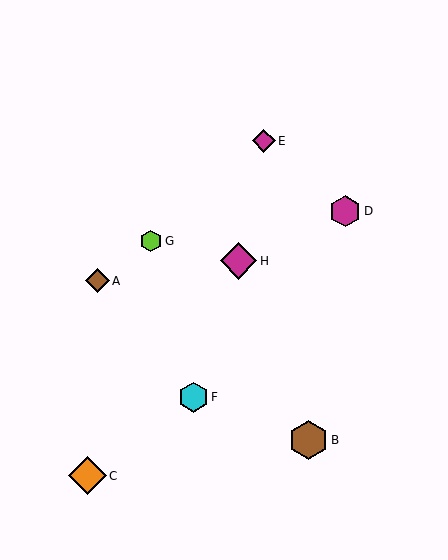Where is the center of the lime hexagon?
The center of the lime hexagon is at (151, 241).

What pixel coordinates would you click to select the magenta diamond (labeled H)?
Click at (238, 261) to select the magenta diamond H.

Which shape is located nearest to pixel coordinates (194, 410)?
The cyan hexagon (labeled F) at (193, 397) is nearest to that location.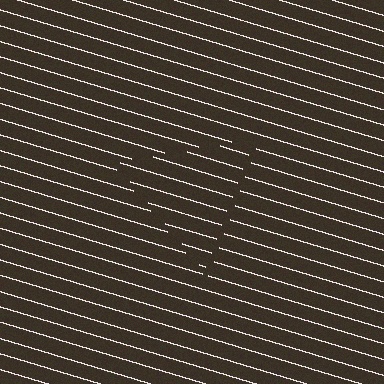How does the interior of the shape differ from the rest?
The interior of the shape contains the same grating, shifted by half a period — the contour is defined by the phase discontinuity where line-ends from the inner and outer gratings abut.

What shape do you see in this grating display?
An illusory triangle. The interior of the shape contains the same grating, shifted by half a period — the contour is defined by the phase discontinuity where line-ends from the inner and outer gratings abut.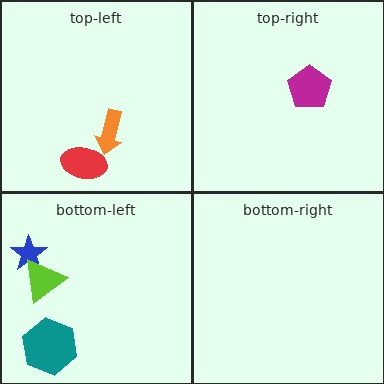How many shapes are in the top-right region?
1.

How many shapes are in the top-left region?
2.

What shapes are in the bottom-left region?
The blue star, the lime triangle, the teal hexagon.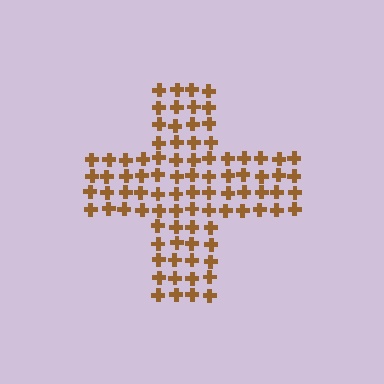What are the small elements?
The small elements are crosses.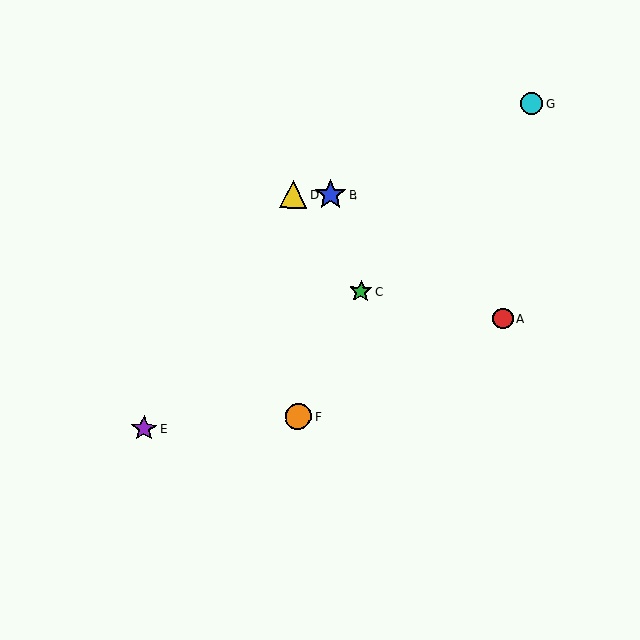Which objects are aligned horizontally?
Objects B, D are aligned horizontally.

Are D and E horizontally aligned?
No, D is at y≈194 and E is at y≈429.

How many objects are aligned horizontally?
2 objects (B, D) are aligned horizontally.